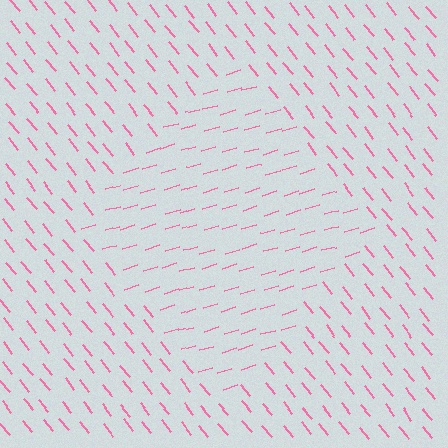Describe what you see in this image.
The image is filled with small pink line segments. A diamond region in the image has lines oriented differently from the surrounding lines, creating a visible texture boundary.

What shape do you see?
I see a diamond.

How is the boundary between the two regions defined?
The boundary is defined purely by a change in line orientation (approximately 67 degrees difference). All lines are the same color and thickness.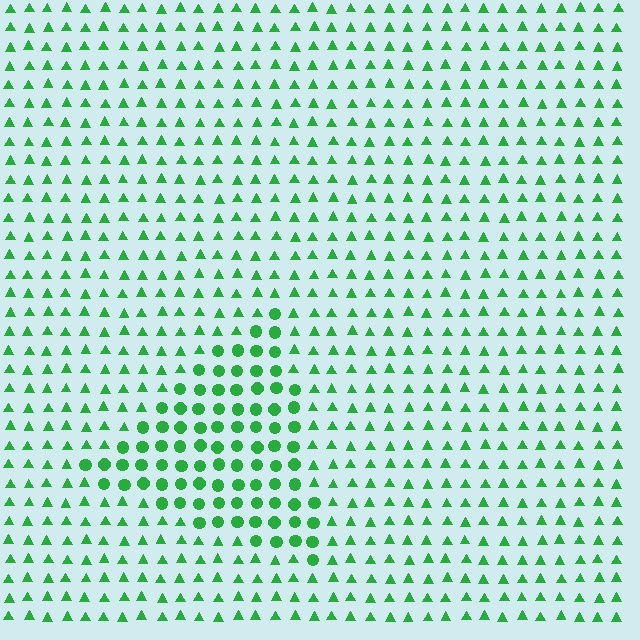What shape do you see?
I see a triangle.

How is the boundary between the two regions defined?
The boundary is defined by a change in element shape: circles inside vs. triangles outside. All elements share the same color and spacing.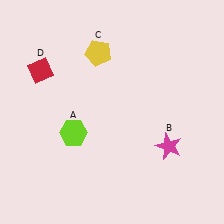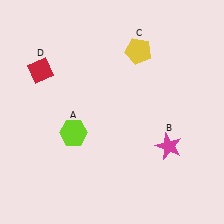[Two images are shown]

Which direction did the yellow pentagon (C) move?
The yellow pentagon (C) moved right.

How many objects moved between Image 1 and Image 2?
1 object moved between the two images.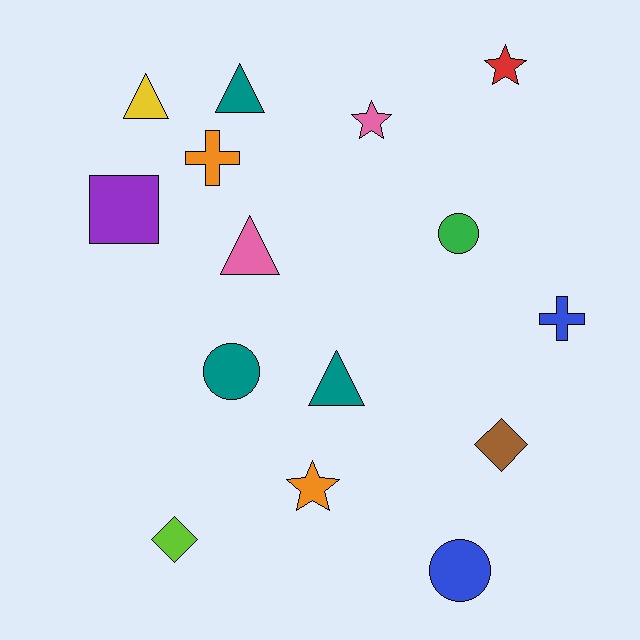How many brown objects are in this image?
There is 1 brown object.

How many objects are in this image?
There are 15 objects.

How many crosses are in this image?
There are 2 crosses.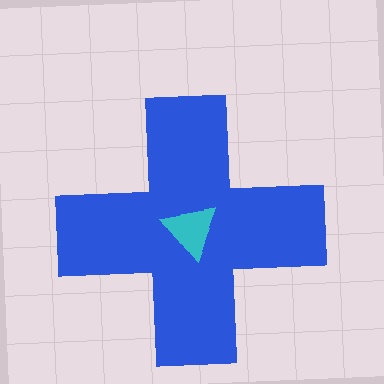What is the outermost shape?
The blue cross.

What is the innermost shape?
The cyan triangle.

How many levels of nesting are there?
2.